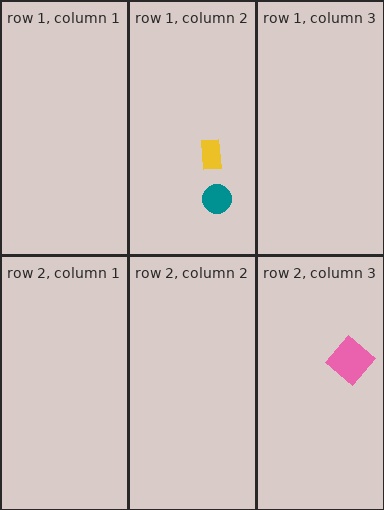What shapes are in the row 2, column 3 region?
The pink diamond.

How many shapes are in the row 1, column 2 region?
2.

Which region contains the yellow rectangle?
The row 1, column 2 region.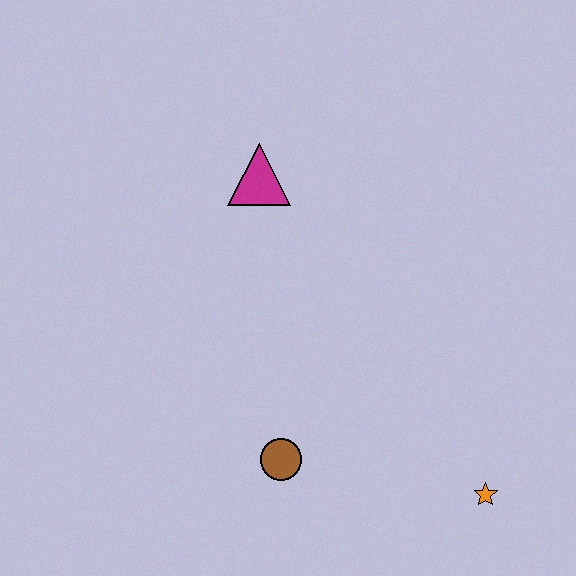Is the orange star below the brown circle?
Yes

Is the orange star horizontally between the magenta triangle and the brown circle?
No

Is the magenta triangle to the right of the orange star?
No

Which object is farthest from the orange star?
The magenta triangle is farthest from the orange star.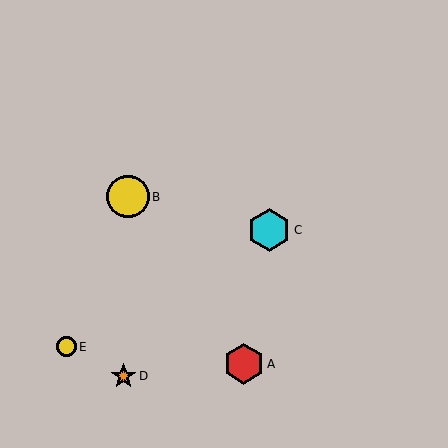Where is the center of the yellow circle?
The center of the yellow circle is at (66, 347).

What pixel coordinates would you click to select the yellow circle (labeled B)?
Click at (128, 197) to select the yellow circle B.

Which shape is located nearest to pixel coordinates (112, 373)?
The orange star (labeled D) at (123, 376) is nearest to that location.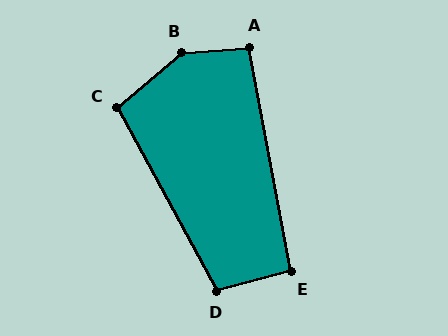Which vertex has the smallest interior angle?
E, at approximately 94 degrees.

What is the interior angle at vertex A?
Approximately 96 degrees (obtuse).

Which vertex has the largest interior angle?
B, at approximately 144 degrees.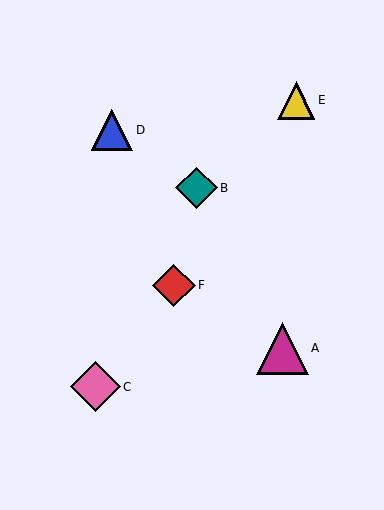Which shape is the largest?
The magenta triangle (labeled A) is the largest.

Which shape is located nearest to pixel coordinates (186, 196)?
The teal diamond (labeled B) at (197, 188) is nearest to that location.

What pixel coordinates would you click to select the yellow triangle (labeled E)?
Click at (296, 100) to select the yellow triangle E.